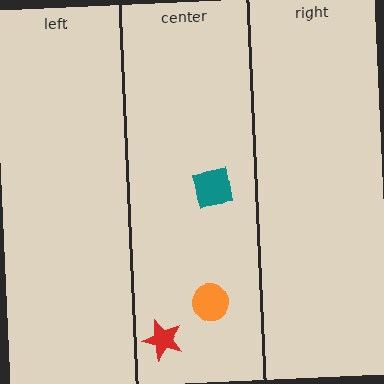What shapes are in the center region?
The orange circle, the red star, the teal square.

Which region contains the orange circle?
The center region.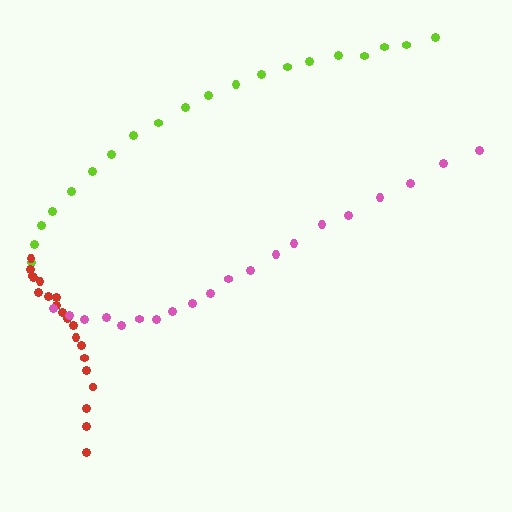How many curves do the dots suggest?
There are 3 distinct paths.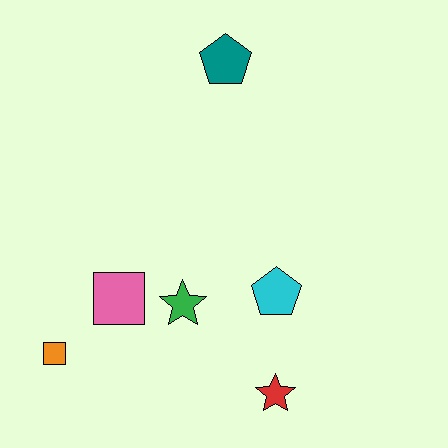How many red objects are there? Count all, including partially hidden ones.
There is 1 red object.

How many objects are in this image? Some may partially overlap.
There are 6 objects.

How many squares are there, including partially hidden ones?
There are 2 squares.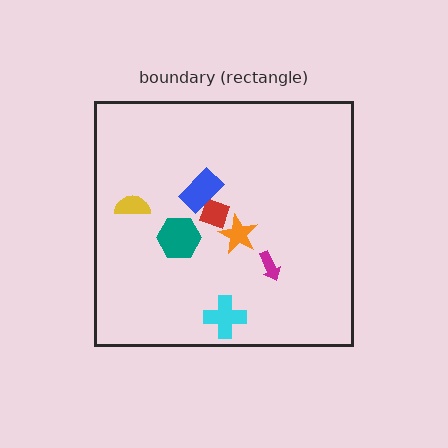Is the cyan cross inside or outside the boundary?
Inside.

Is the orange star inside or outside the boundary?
Inside.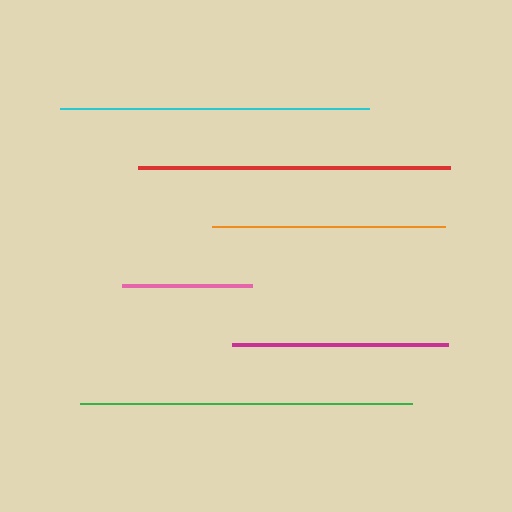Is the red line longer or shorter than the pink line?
The red line is longer than the pink line.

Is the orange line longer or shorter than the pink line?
The orange line is longer than the pink line.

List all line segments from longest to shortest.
From longest to shortest: green, red, cyan, orange, magenta, pink.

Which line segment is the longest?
The green line is the longest at approximately 332 pixels.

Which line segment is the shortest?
The pink line is the shortest at approximately 130 pixels.